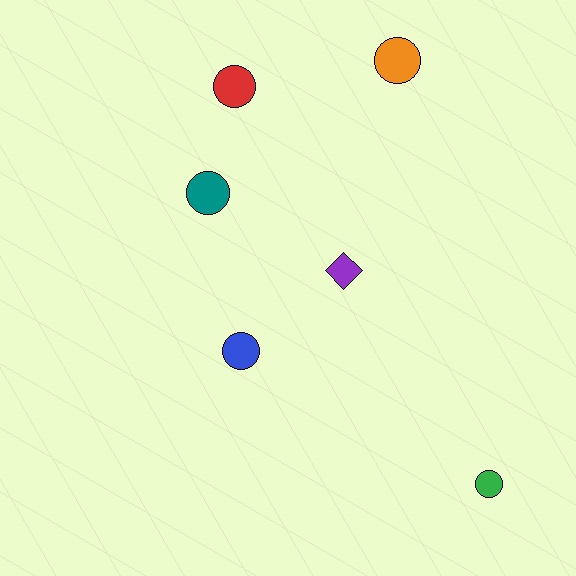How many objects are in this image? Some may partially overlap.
There are 6 objects.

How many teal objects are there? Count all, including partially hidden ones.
There is 1 teal object.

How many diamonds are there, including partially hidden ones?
There is 1 diamond.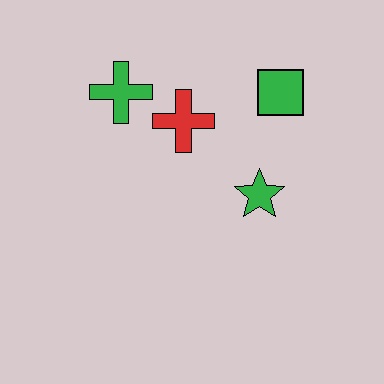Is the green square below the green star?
No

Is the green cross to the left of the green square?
Yes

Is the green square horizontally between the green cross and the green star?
No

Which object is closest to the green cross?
The red cross is closest to the green cross.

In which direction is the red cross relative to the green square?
The red cross is to the left of the green square.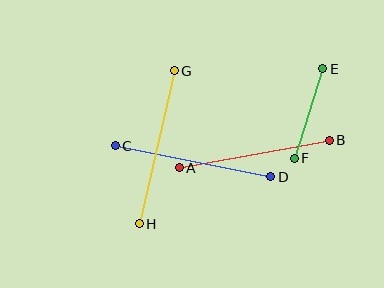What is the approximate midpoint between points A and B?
The midpoint is at approximately (254, 154) pixels.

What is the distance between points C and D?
The distance is approximately 159 pixels.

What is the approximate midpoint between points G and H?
The midpoint is at approximately (157, 147) pixels.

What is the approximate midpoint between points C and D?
The midpoint is at approximately (193, 161) pixels.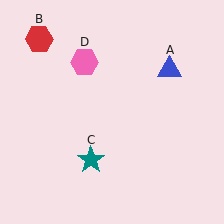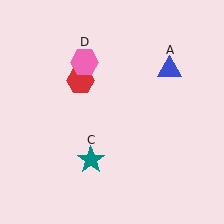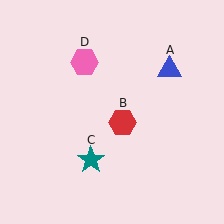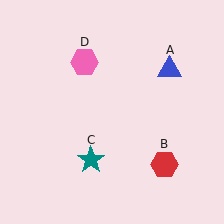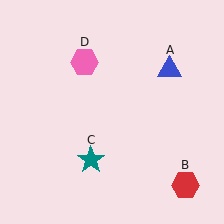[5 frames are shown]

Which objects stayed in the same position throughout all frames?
Blue triangle (object A) and teal star (object C) and pink hexagon (object D) remained stationary.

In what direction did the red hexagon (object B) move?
The red hexagon (object B) moved down and to the right.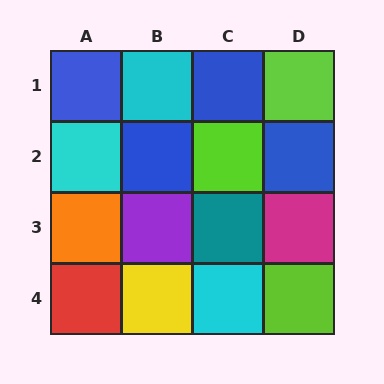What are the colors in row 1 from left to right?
Blue, cyan, blue, lime.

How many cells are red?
1 cell is red.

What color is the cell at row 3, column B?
Purple.